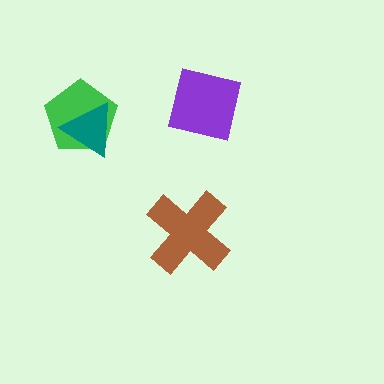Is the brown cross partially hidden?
No, no other shape covers it.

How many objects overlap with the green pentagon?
1 object overlaps with the green pentagon.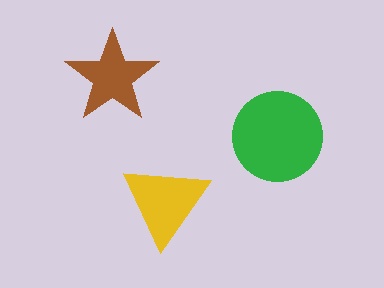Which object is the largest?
The green circle.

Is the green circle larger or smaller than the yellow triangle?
Larger.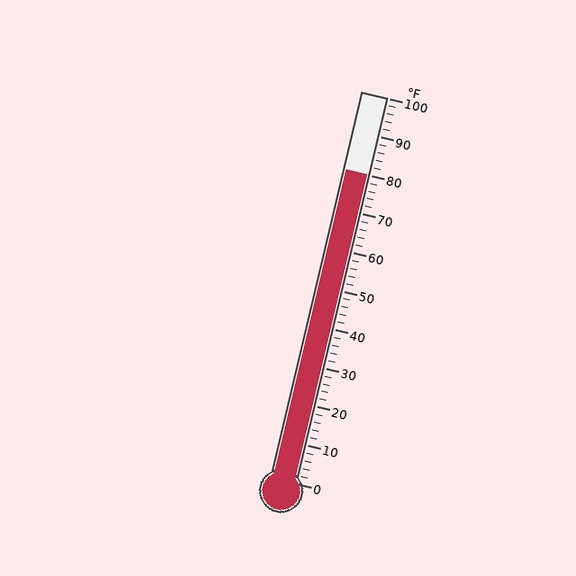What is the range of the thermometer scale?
The thermometer scale ranges from 0°F to 100°F.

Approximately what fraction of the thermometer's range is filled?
The thermometer is filled to approximately 80% of its range.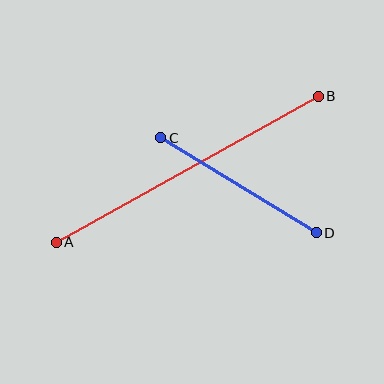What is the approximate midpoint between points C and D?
The midpoint is at approximately (238, 185) pixels.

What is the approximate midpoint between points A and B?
The midpoint is at approximately (187, 169) pixels.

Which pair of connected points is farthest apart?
Points A and B are farthest apart.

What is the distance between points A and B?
The distance is approximately 300 pixels.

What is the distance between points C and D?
The distance is approximately 182 pixels.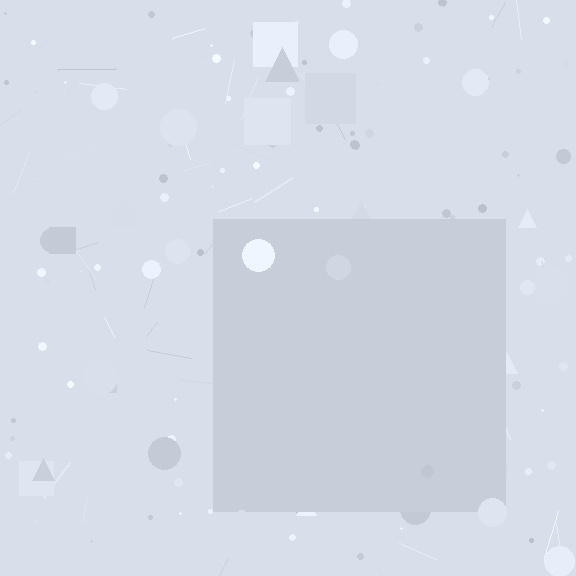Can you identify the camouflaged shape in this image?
The camouflaged shape is a square.